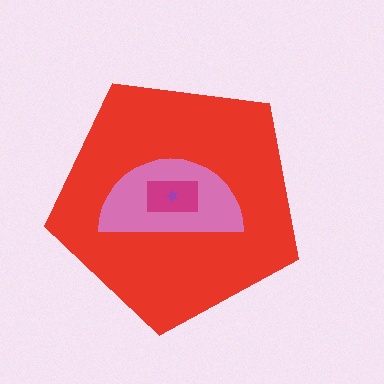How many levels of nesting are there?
4.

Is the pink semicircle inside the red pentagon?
Yes.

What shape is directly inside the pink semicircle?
The magenta rectangle.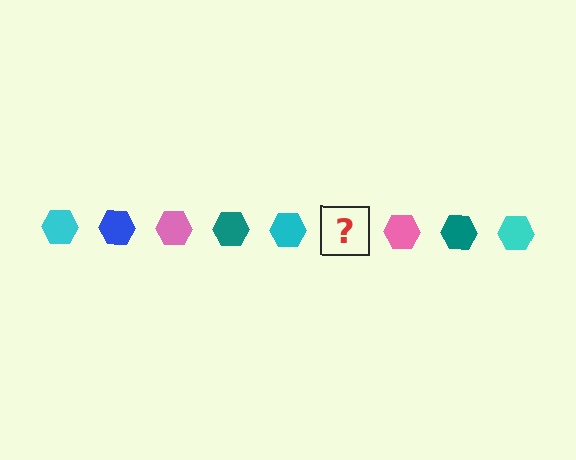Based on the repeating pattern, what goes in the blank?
The blank should be a blue hexagon.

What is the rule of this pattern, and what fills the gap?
The rule is that the pattern cycles through cyan, blue, pink, teal hexagons. The gap should be filled with a blue hexagon.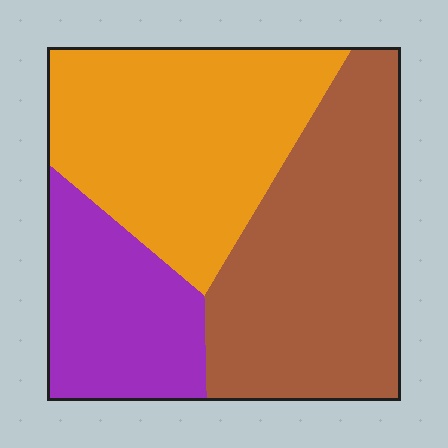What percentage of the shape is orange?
Orange covers 38% of the shape.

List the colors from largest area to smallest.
From largest to smallest: brown, orange, purple.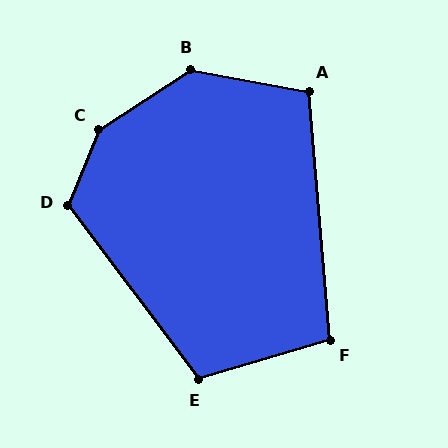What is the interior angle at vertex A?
Approximately 105 degrees (obtuse).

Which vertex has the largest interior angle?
C, at approximately 145 degrees.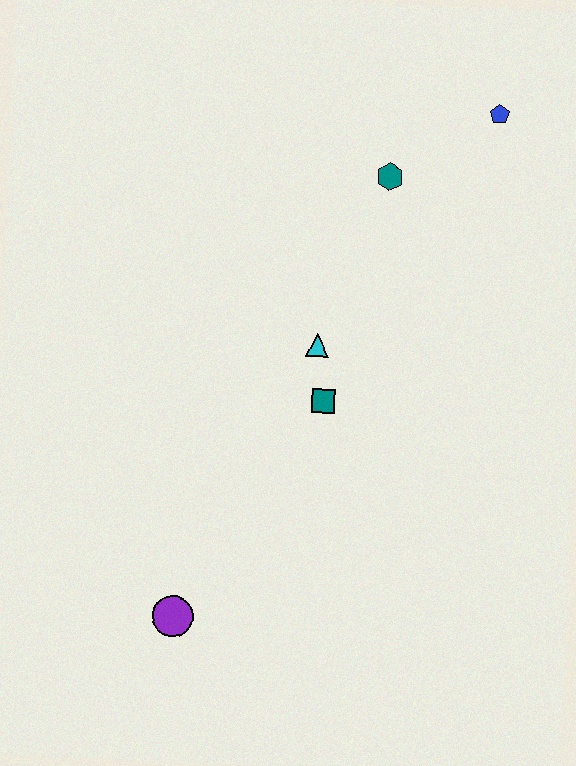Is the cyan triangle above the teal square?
Yes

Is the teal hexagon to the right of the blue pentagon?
No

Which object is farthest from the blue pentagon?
The purple circle is farthest from the blue pentagon.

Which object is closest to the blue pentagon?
The teal hexagon is closest to the blue pentagon.